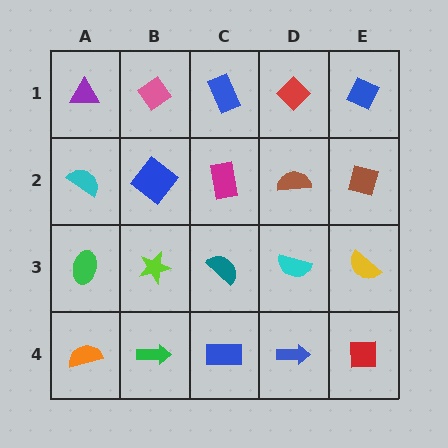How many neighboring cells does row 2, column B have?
4.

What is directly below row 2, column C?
A teal semicircle.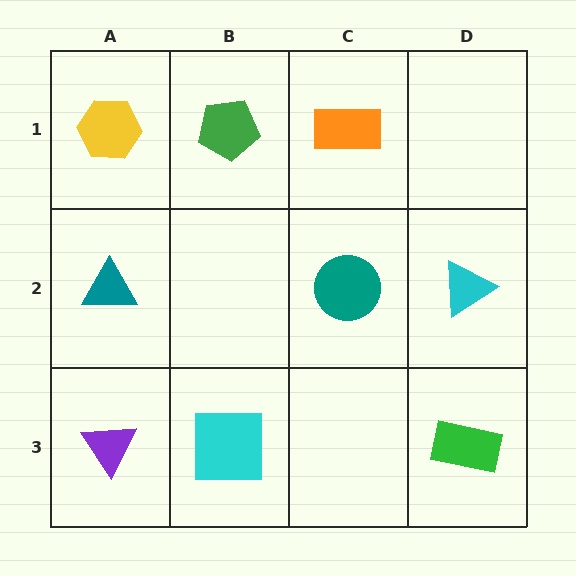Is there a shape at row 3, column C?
No, that cell is empty.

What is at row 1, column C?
An orange rectangle.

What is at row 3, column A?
A purple triangle.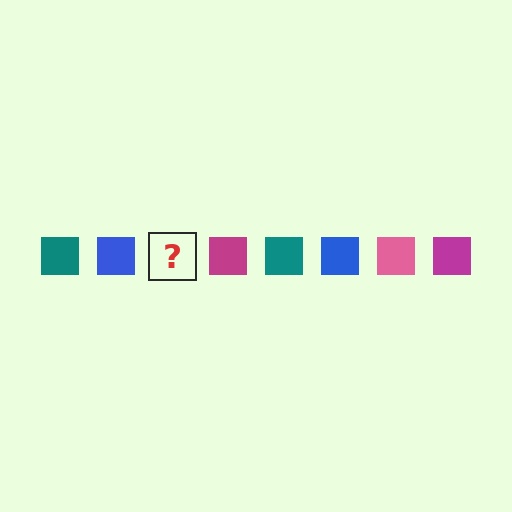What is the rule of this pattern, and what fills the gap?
The rule is that the pattern cycles through teal, blue, pink, magenta squares. The gap should be filled with a pink square.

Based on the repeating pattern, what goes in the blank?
The blank should be a pink square.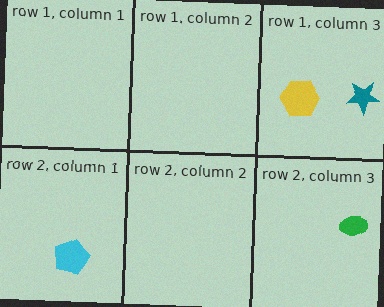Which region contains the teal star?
The row 1, column 3 region.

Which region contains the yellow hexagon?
The row 1, column 3 region.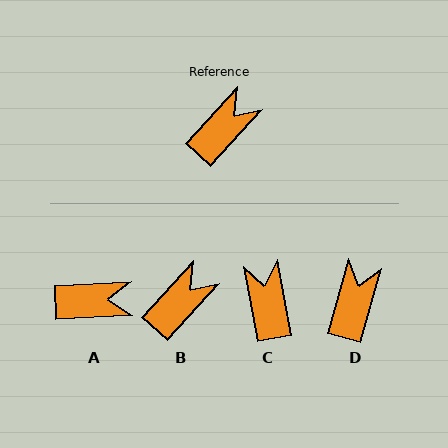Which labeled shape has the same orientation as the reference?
B.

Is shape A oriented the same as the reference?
No, it is off by about 45 degrees.